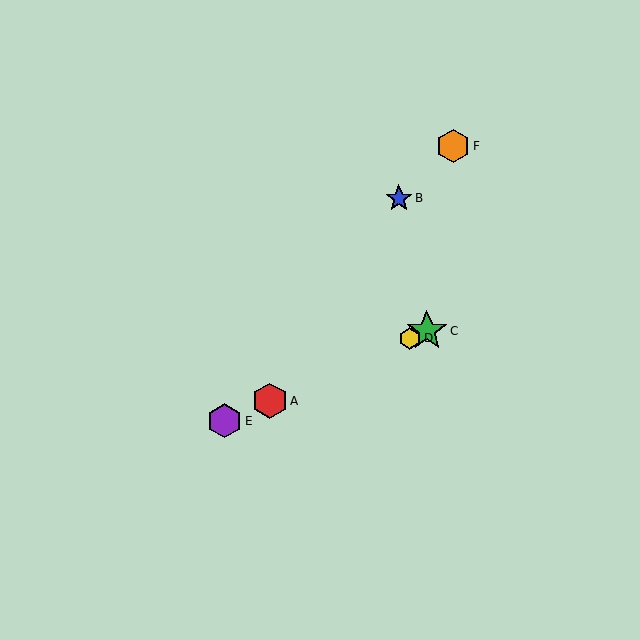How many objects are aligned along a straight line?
4 objects (A, C, D, E) are aligned along a straight line.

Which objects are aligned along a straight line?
Objects A, C, D, E are aligned along a straight line.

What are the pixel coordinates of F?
Object F is at (453, 146).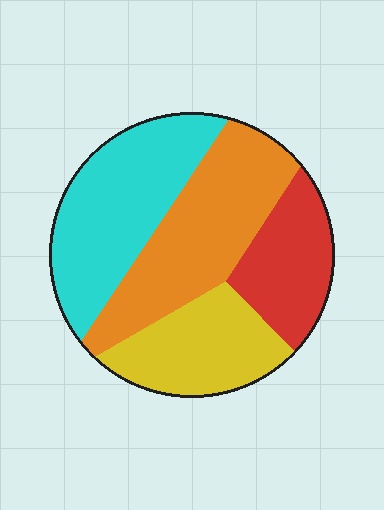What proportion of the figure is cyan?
Cyan covers around 30% of the figure.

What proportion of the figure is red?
Red takes up about one sixth (1/6) of the figure.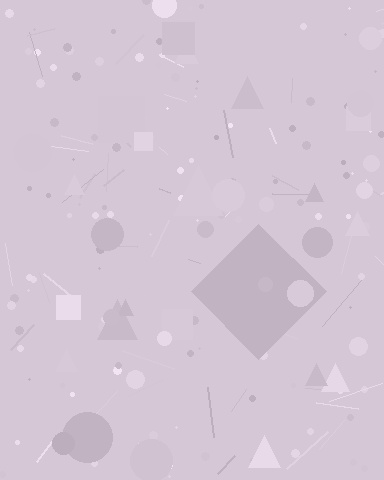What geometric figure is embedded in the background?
A diamond is embedded in the background.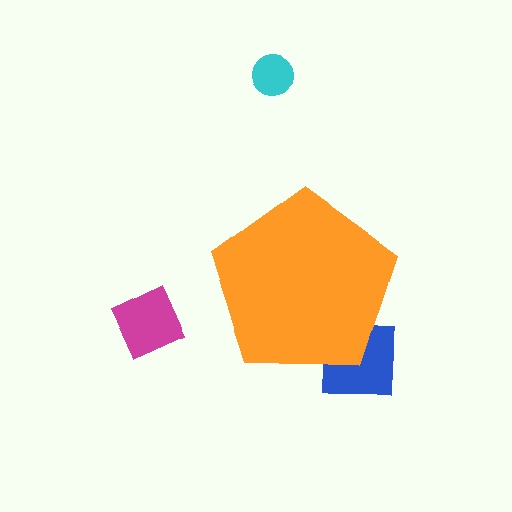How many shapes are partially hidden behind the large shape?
1 shape is partially hidden.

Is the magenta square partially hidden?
No, the magenta square is fully visible.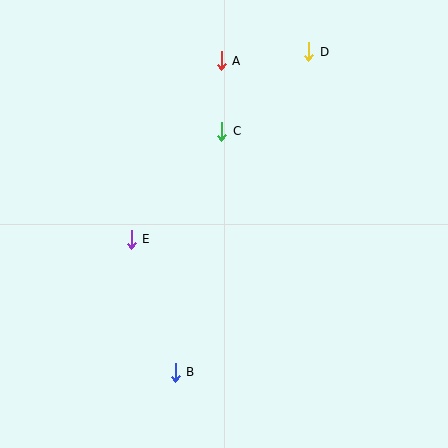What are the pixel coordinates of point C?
Point C is at (222, 131).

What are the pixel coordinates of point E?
Point E is at (131, 239).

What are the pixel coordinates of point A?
Point A is at (221, 61).